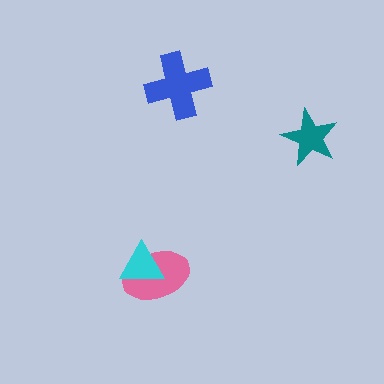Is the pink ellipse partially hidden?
Yes, it is partially covered by another shape.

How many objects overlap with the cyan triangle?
1 object overlaps with the cyan triangle.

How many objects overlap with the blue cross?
0 objects overlap with the blue cross.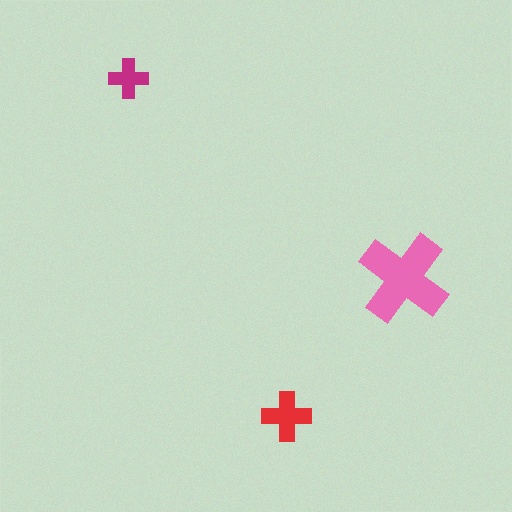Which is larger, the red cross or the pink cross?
The pink one.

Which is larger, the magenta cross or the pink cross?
The pink one.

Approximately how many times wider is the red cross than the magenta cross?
About 1.5 times wider.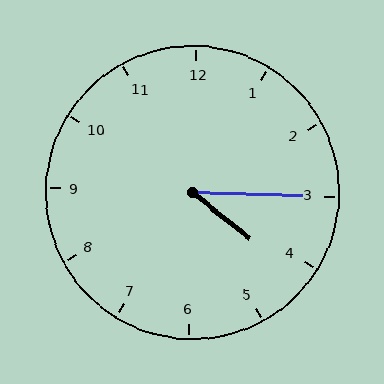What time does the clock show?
4:15.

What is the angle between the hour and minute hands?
Approximately 38 degrees.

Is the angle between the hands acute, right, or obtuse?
It is acute.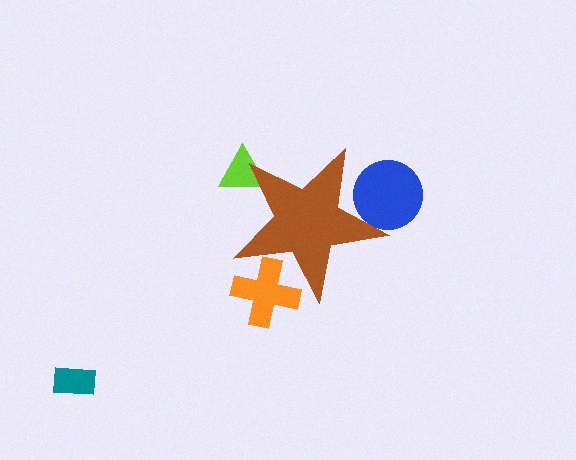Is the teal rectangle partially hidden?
No, the teal rectangle is fully visible.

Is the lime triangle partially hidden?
Yes, the lime triangle is partially hidden behind the brown star.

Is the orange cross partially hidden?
Yes, the orange cross is partially hidden behind the brown star.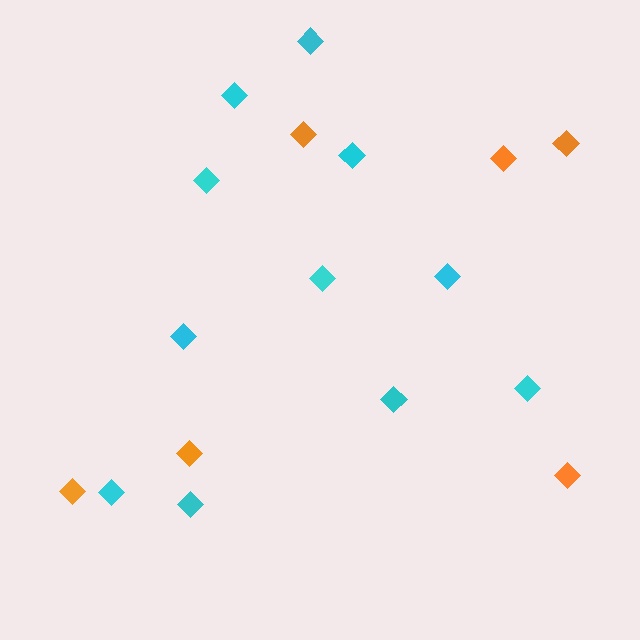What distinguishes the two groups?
There are 2 groups: one group of orange diamonds (6) and one group of cyan diamonds (11).